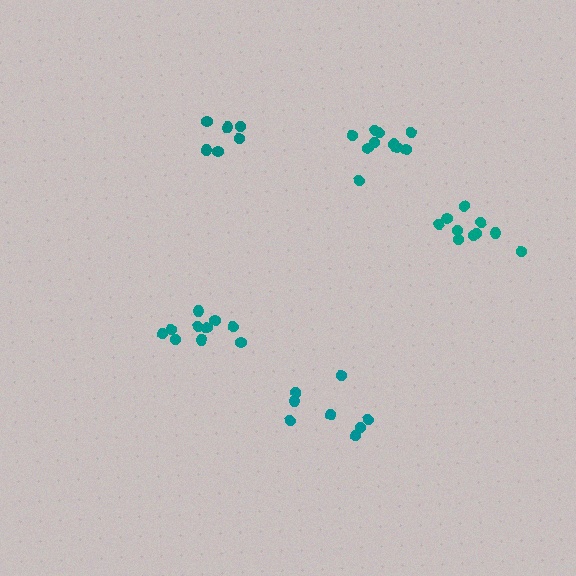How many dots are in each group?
Group 1: 10 dots, Group 2: 10 dots, Group 3: 10 dots, Group 4: 8 dots, Group 5: 6 dots (44 total).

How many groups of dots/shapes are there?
There are 5 groups.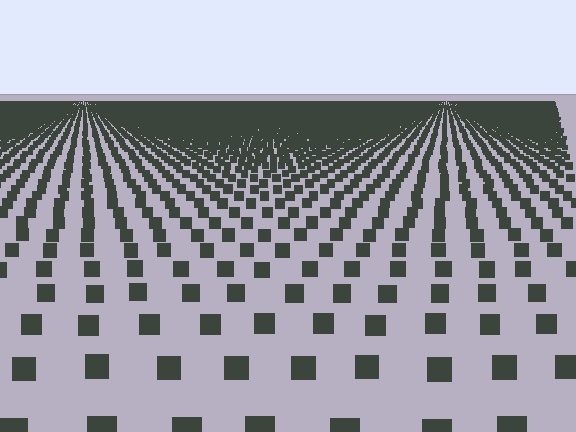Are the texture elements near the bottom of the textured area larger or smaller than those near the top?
Larger. Near the bottom, elements are closer to the viewer and appear at a bigger on-screen size.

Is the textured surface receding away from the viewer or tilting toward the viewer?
The surface is receding away from the viewer. Texture elements get smaller and denser toward the top.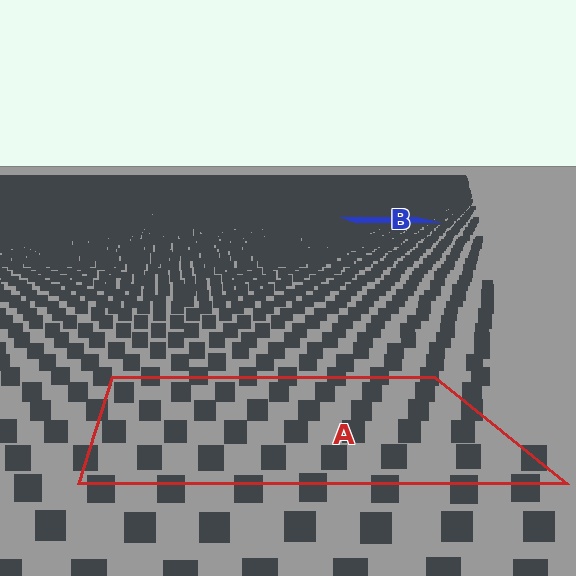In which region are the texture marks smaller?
The texture marks are smaller in region B, because it is farther away.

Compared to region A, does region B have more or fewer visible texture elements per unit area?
Region B has more texture elements per unit area — they are packed more densely because it is farther away.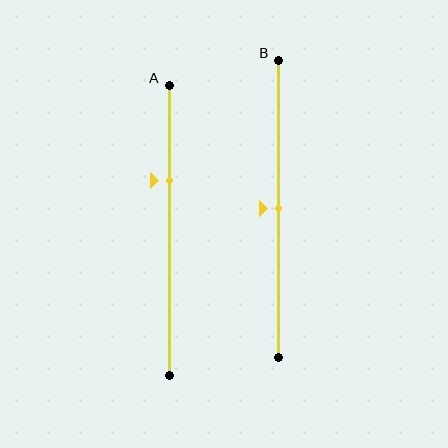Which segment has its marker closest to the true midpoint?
Segment B has its marker closest to the true midpoint.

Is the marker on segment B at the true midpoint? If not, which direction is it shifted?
Yes, the marker on segment B is at the true midpoint.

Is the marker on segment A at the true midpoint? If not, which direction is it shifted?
No, the marker on segment A is shifted upward by about 17% of the segment length.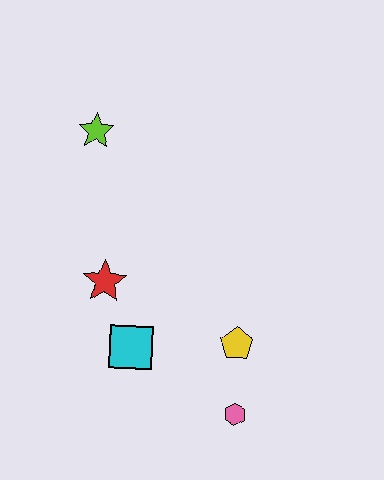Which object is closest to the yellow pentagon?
The pink hexagon is closest to the yellow pentagon.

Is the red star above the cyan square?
Yes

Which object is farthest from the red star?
The pink hexagon is farthest from the red star.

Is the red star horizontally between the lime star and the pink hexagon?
Yes